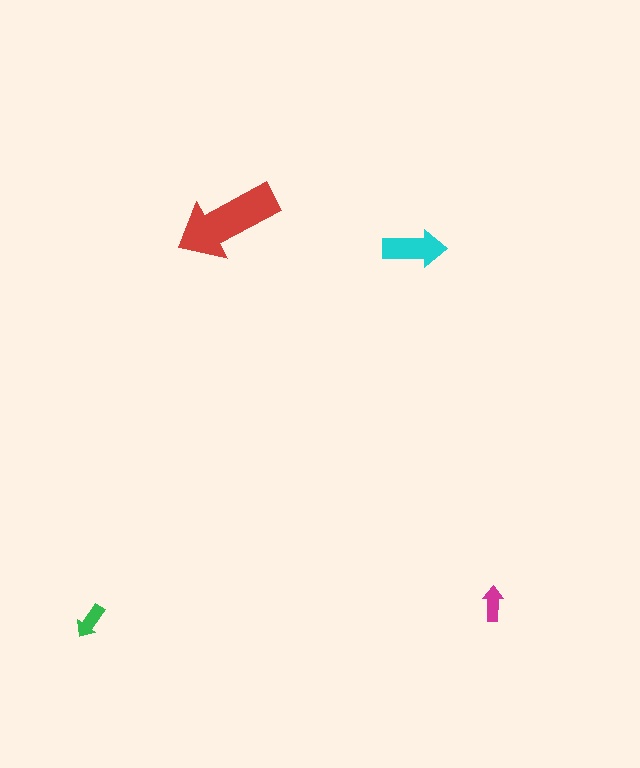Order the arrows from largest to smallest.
the red one, the cyan one, the green one, the magenta one.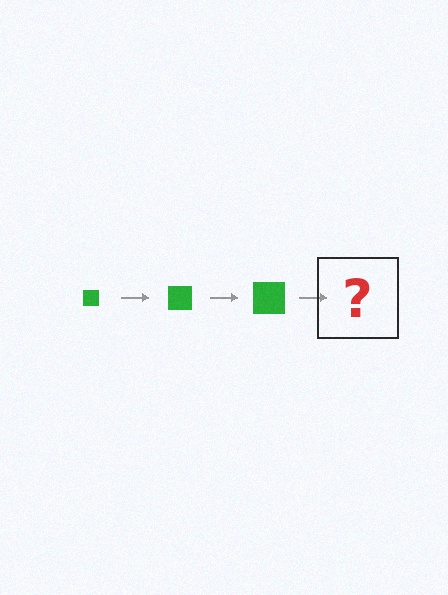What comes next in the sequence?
The next element should be a green square, larger than the previous one.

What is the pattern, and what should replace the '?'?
The pattern is that the square gets progressively larger each step. The '?' should be a green square, larger than the previous one.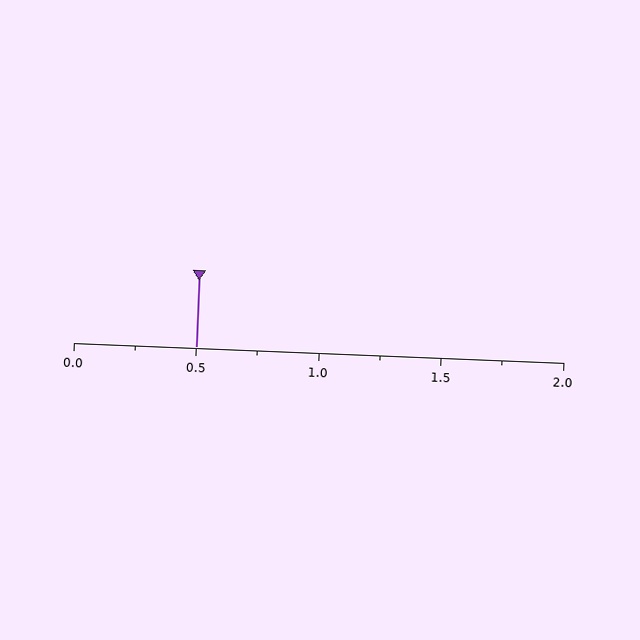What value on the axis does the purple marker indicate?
The marker indicates approximately 0.5.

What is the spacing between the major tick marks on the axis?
The major ticks are spaced 0.5 apart.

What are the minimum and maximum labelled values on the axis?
The axis runs from 0.0 to 2.0.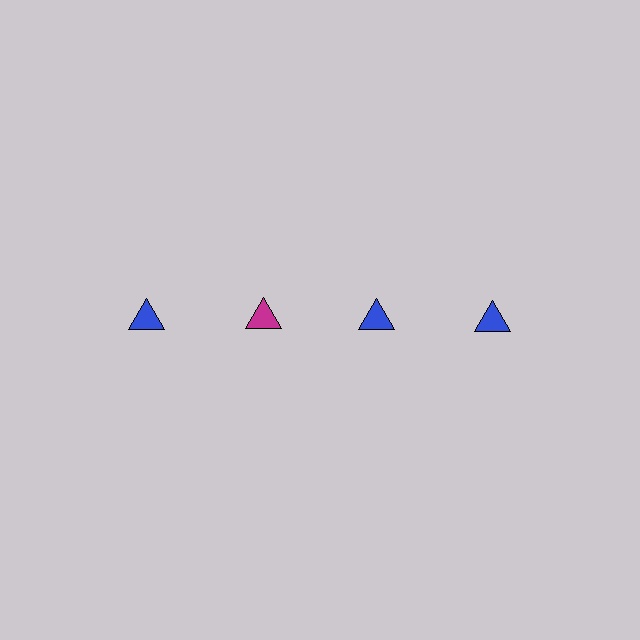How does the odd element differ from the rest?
It has a different color: magenta instead of blue.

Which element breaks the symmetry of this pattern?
The magenta triangle in the top row, second from left column breaks the symmetry. All other shapes are blue triangles.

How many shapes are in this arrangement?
There are 4 shapes arranged in a grid pattern.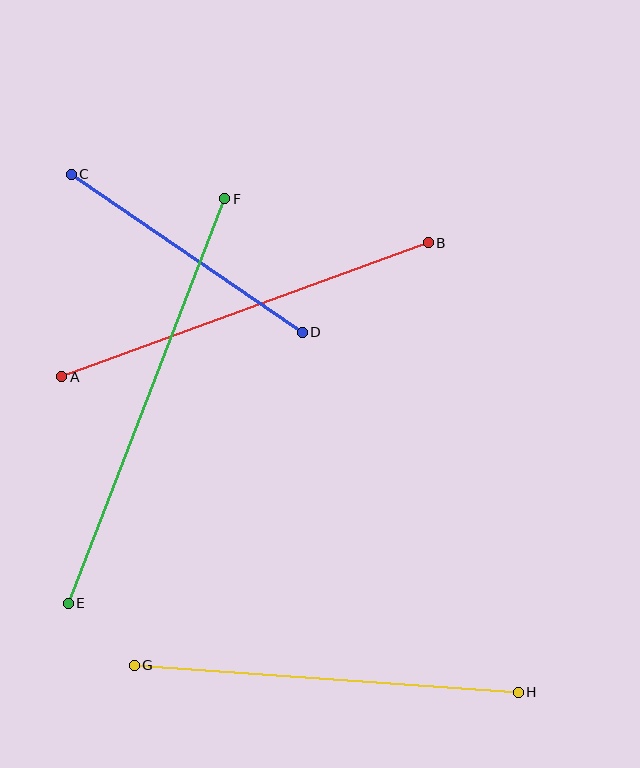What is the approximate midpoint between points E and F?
The midpoint is at approximately (147, 401) pixels.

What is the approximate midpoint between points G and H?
The midpoint is at approximately (326, 679) pixels.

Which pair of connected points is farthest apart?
Points E and F are farthest apart.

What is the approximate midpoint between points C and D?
The midpoint is at approximately (187, 253) pixels.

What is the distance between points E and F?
The distance is approximately 434 pixels.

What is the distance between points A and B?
The distance is approximately 390 pixels.